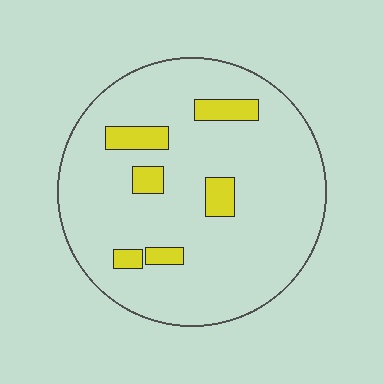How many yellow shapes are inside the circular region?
6.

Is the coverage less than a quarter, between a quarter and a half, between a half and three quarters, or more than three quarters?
Less than a quarter.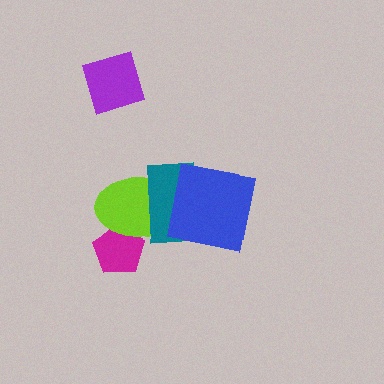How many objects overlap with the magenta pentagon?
1 object overlaps with the magenta pentagon.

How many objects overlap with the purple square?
0 objects overlap with the purple square.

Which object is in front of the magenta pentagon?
The lime ellipse is in front of the magenta pentagon.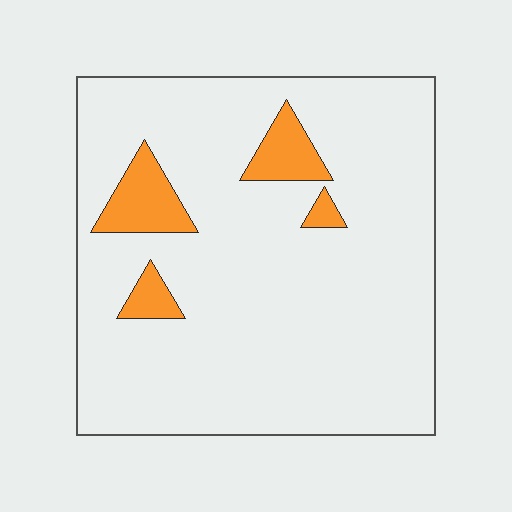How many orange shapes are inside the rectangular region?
4.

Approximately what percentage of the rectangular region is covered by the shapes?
Approximately 10%.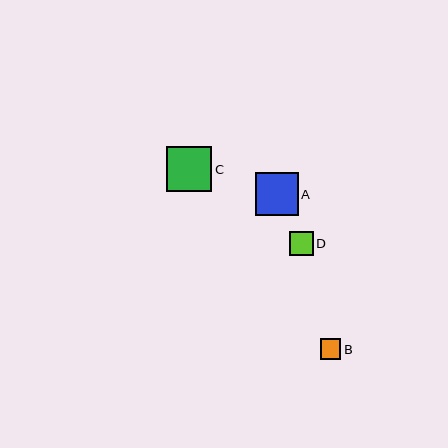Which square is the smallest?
Square B is the smallest with a size of approximately 21 pixels.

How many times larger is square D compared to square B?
Square D is approximately 1.2 times the size of square B.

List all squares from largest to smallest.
From largest to smallest: C, A, D, B.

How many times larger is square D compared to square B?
Square D is approximately 1.2 times the size of square B.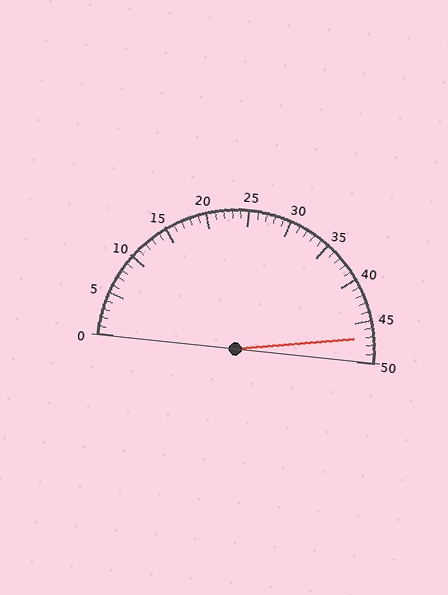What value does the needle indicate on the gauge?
The needle indicates approximately 47.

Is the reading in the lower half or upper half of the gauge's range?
The reading is in the upper half of the range (0 to 50).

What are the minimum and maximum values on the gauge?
The gauge ranges from 0 to 50.